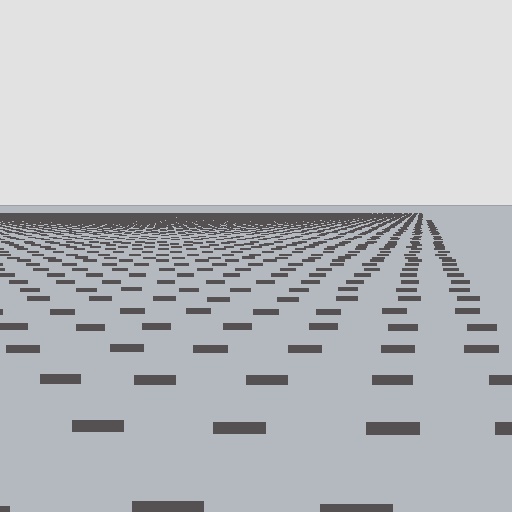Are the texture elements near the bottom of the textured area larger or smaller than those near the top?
Larger. Near the bottom, elements are closer to the viewer and appear at a bigger on-screen size.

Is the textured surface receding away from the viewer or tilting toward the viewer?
The surface is receding away from the viewer. Texture elements get smaller and denser toward the top.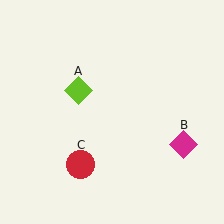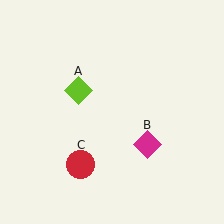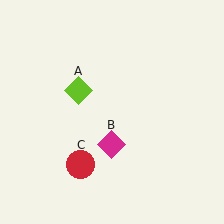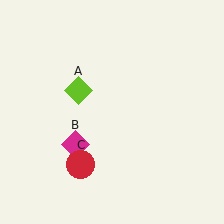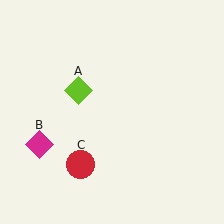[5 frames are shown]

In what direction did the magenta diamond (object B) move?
The magenta diamond (object B) moved left.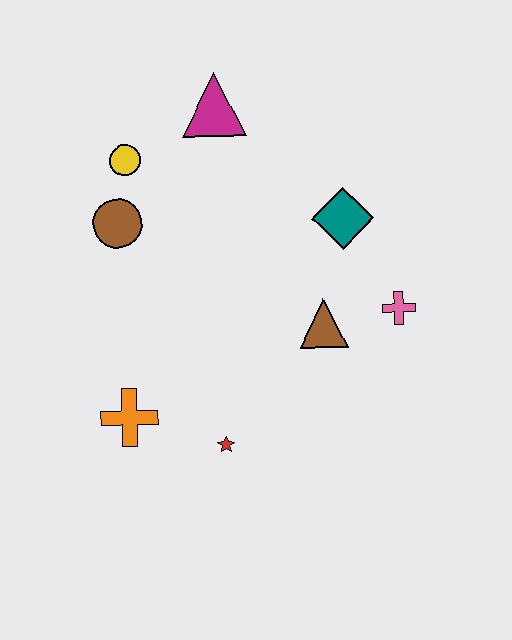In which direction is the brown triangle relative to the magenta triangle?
The brown triangle is below the magenta triangle.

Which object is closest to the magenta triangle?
The yellow circle is closest to the magenta triangle.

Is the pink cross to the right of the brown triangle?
Yes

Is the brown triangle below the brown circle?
Yes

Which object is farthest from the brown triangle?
The yellow circle is farthest from the brown triangle.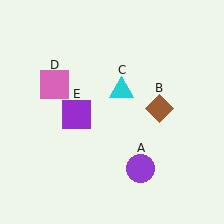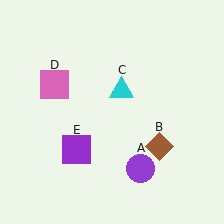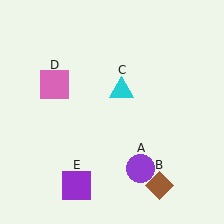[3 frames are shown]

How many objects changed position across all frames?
2 objects changed position: brown diamond (object B), purple square (object E).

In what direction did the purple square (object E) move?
The purple square (object E) moved down.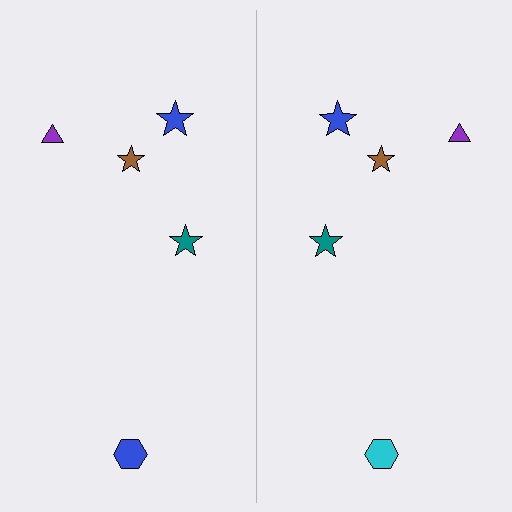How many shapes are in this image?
There are 10 shapes in this image.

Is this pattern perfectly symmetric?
No, the pattern is not perfectly symmetric. The cyan hexagon on the right side breaks the symmetry — its mirror counterpart is blue.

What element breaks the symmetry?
The cyan hexagon on the right side breaks the symmetry — its mirror counterpart is blue.